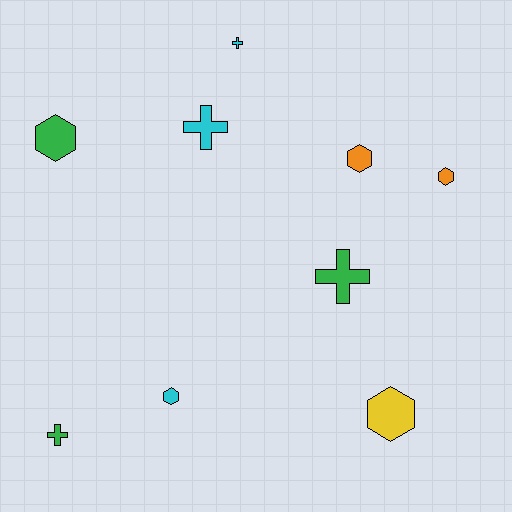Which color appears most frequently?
Cyan, with 3 objects.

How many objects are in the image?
There are 9 objects.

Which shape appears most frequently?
Hexagon, with 5 objects.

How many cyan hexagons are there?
There is 1 cyan hexagon.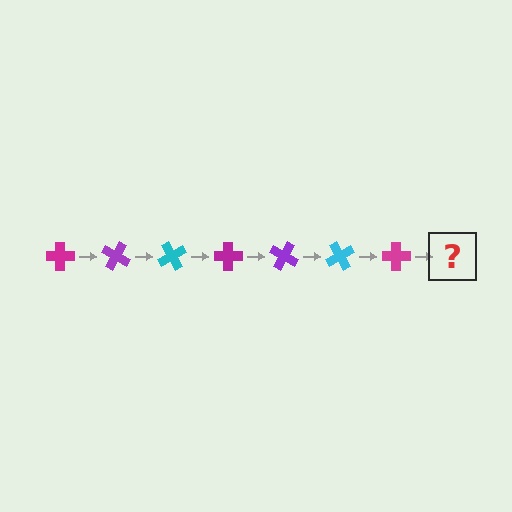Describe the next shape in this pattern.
It should be a purple cross, rotated 210 degrees from the start.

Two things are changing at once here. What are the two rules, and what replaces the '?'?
The two rules are that it rotates 30 degrees each step and the color cycles through magenta, purple, and cyan. The '?' should be a purple cross, rotated 210 degrees from the start.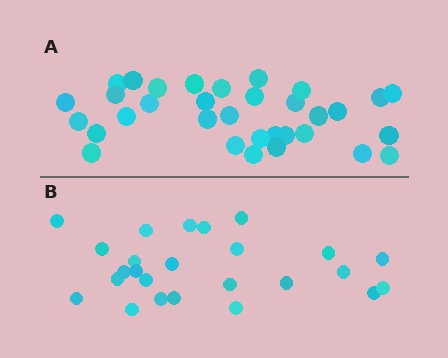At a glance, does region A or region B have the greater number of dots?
Region A (the top region) has more dots.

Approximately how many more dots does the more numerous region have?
Region A has roughly 8 or so more dots than region B.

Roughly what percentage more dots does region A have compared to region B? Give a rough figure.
About 30% more.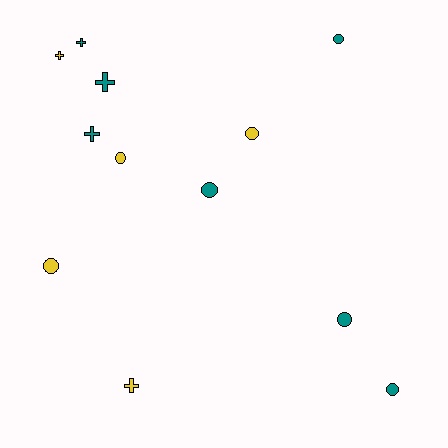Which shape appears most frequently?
Circle, with 7 objects.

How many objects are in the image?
There are 12 objects.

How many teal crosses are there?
There are 3 teal crosses.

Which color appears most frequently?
Teal, with 7 objects.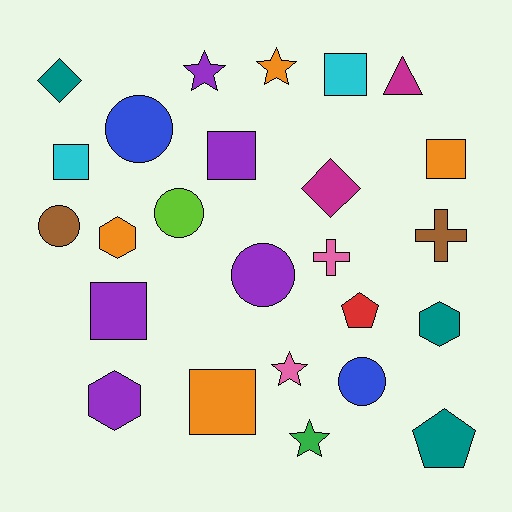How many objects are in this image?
There are 25 objects.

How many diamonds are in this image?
There are 2 diamonds.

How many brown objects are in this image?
There are 2 brown objects.